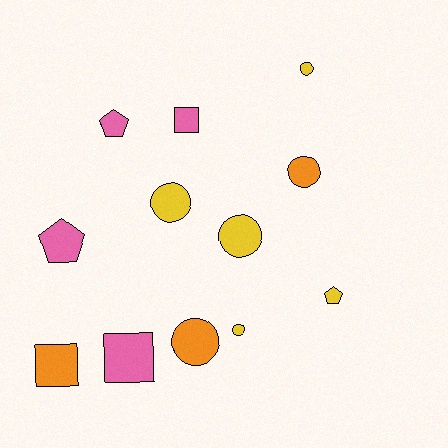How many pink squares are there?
There are 2 pink squares.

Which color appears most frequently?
Yellow, with 5 objects.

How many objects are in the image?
There are 12 objects.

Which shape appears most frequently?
Circle, with 6 objects.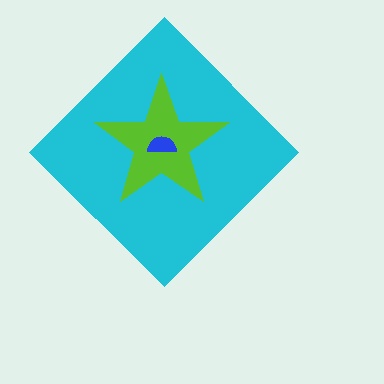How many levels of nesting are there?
3.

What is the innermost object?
The blue semicircle.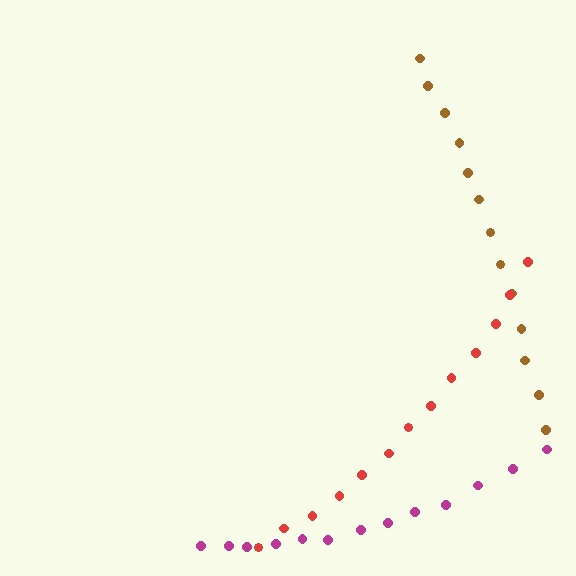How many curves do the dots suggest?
There are 3 distinct paths.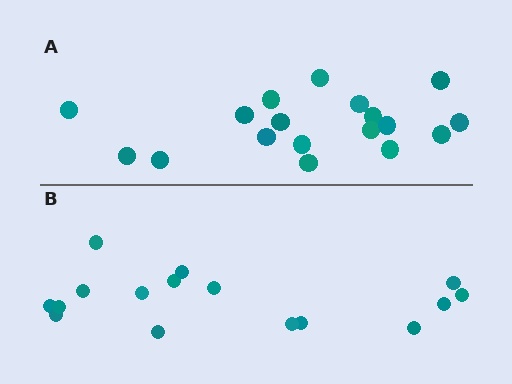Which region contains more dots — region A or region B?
Region A (the top region) has more dots.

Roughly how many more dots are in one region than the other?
Region A has just a few more — roughly 2 or 3 more dots than region B.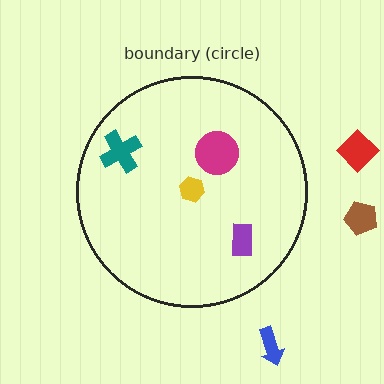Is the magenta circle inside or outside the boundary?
Inside.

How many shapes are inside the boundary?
4 inside, 3 outside.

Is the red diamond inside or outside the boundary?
Outside.